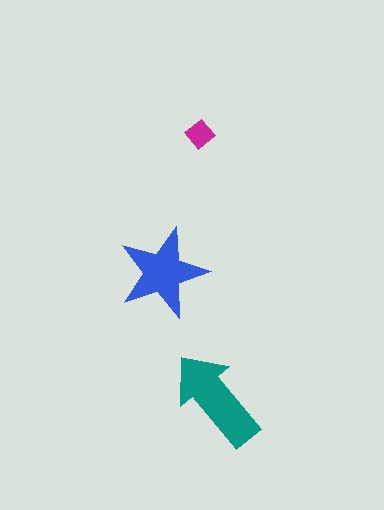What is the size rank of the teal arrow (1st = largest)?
1st.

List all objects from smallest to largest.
The magenta diamond, the blue star, the teal arrow.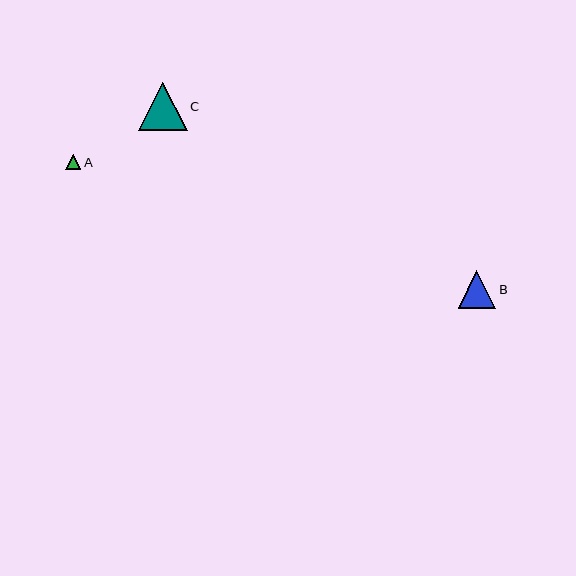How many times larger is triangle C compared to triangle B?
Triangle C is approximately 1.3 times the size of triangle B.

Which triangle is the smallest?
Triangle A is the smallest with a size of approximately 15 pixels.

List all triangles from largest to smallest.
From largest to smallest: C, B, A.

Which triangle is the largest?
Triangle C is the largest with a size of approximately 49 pixels.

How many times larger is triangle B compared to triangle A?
Triangle B is approximately 2.5 times the size of triangle A.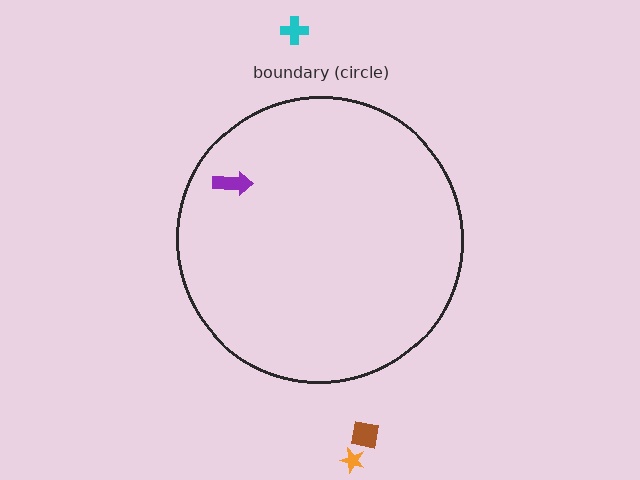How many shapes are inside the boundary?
1 inside, 3 outside.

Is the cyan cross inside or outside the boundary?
Outside.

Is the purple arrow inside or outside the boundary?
Inside.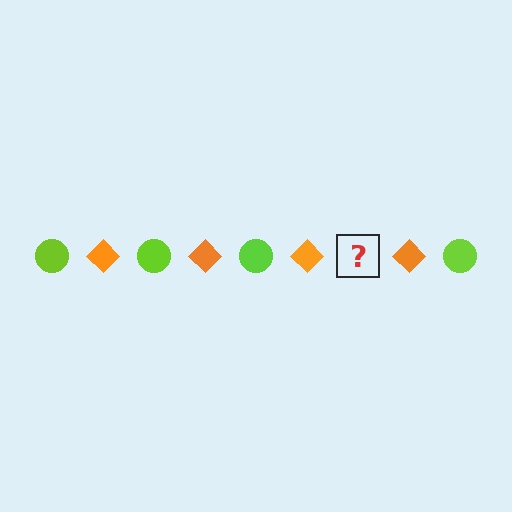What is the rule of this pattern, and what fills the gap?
The rule is that the pattern alternates between lime circle and orange diamond. The gap should be filled with a lime circle.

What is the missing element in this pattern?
The missing element is a lime circle.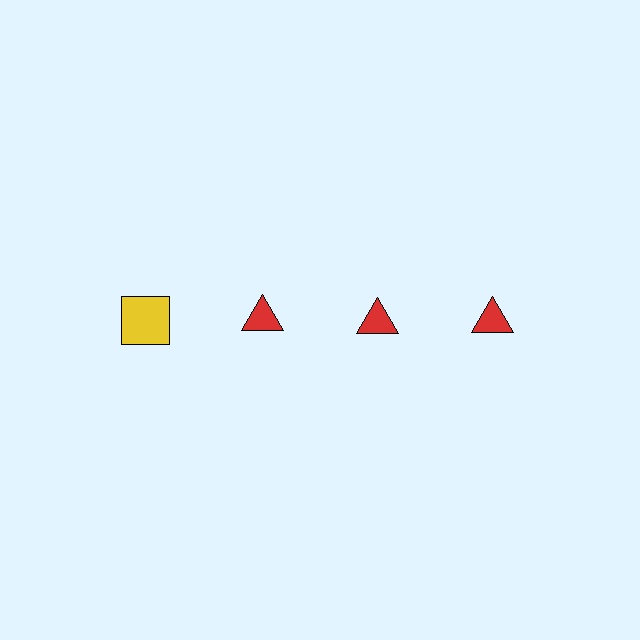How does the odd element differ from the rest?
It differs in both color (yellow instead of red) and shape (square instead of triangle).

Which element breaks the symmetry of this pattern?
The yellow square in the top row, leftmost column breaks the symmetry. All other shapes are red triangles.